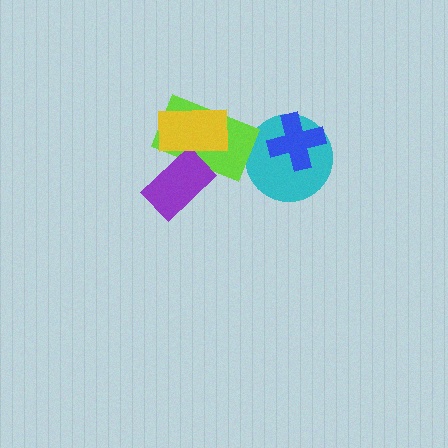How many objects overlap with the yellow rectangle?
2 objects overlap with the yellow rectangle.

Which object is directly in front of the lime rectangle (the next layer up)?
The purple rectangle is directly in front of the lime rectangle.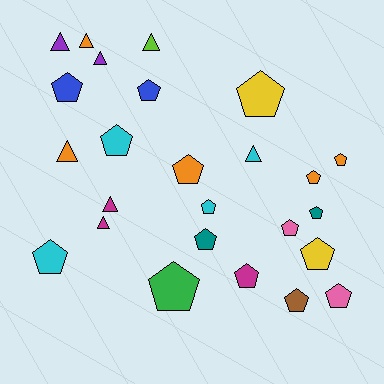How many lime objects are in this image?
There is 1 lime object.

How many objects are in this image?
There are 25 objects.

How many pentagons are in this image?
There are 17 pentagons.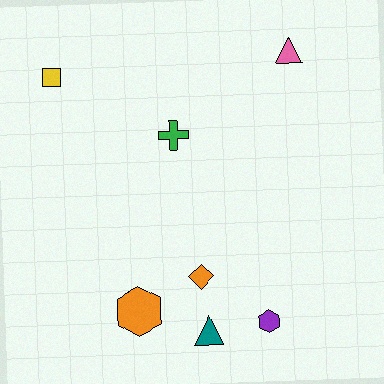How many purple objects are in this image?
There is 1 purple object.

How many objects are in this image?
There are 7 objects.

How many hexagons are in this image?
There are 2 hexagons.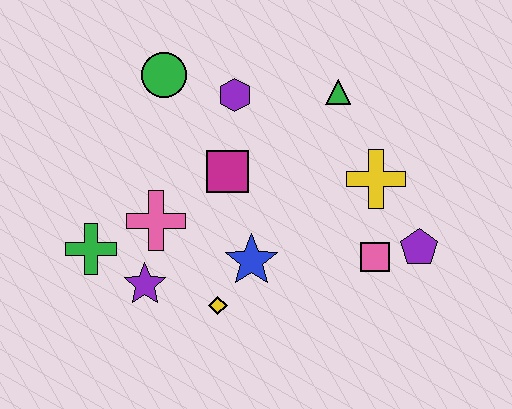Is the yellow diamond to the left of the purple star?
No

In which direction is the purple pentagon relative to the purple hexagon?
The purple pentagon is to the right of the purple hexagon.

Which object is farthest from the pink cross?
The purple pentagon is farthest from the pink cross.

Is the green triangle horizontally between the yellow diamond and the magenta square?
No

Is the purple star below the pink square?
Yes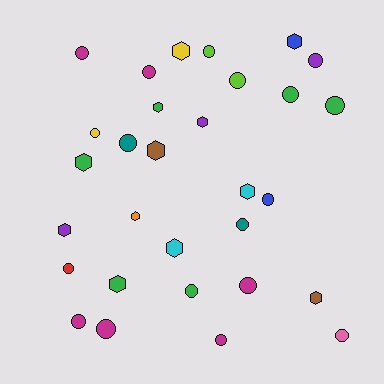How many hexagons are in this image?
There are 12 hexagons.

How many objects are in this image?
There are 30 objects.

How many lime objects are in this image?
There are 2 lime objects.